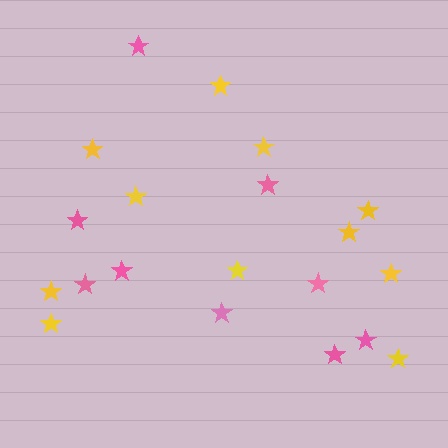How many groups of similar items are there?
There are 2 groups: one group of yellow stars (11) and one group of pink stars (9).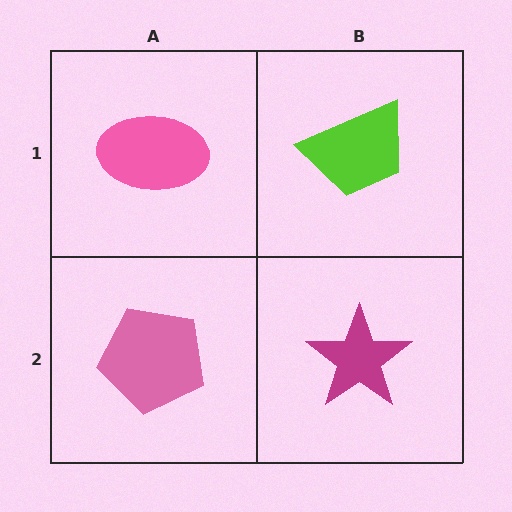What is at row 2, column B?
A magenta star.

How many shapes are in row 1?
2 shapes.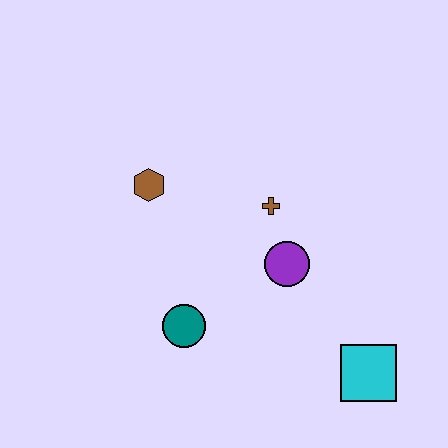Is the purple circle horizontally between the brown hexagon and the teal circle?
No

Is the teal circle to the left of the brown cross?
Yes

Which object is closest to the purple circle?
The brown cross is closest to the purple circle.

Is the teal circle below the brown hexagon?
Yes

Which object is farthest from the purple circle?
The brown hexagon is farthest from the purple circle.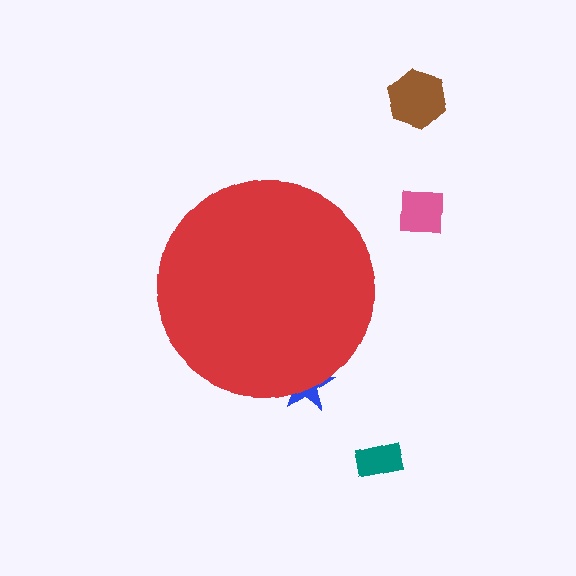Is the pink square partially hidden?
No, the pink square is fully visible.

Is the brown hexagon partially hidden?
No, the brown hexagon is fully visible.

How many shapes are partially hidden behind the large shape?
1 shape is partially hidden.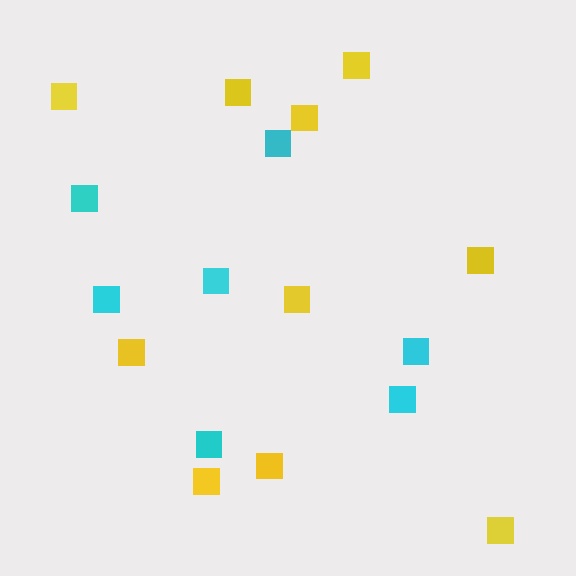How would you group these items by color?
There are 2 groups: one group of yellow squares (10) and one group of cyan squares (7).